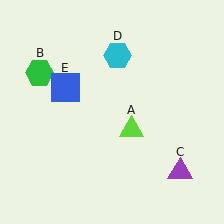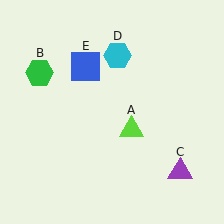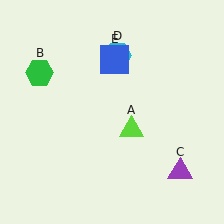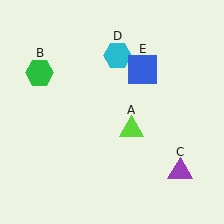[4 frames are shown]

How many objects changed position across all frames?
1 object changed position: blue square (object E).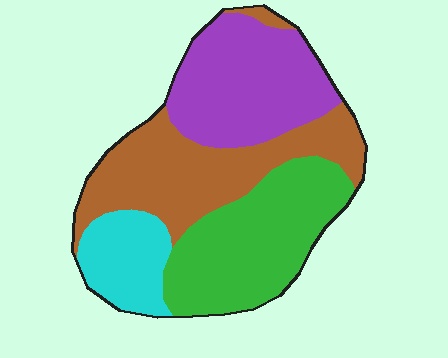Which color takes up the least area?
Cyan, at roughly 15%.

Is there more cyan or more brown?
Brown.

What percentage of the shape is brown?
Brown takes up about one third (1/3) of the shape.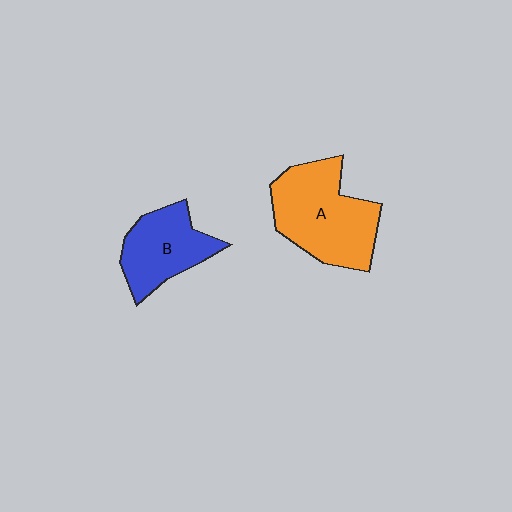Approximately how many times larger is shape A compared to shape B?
Approximately 1.5 times.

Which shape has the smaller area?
Shape B (blue).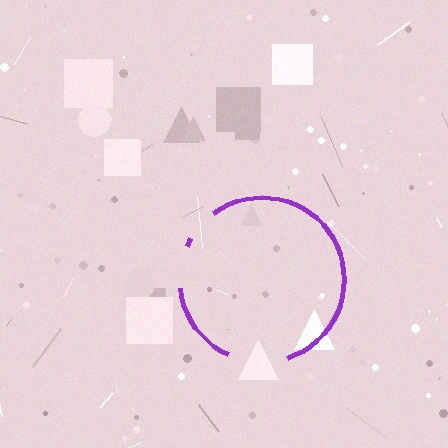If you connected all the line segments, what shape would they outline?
They would outline a circle.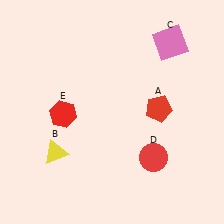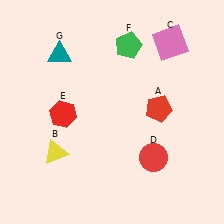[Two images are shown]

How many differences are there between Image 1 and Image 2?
There are 2 differences between the two images.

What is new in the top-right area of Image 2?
A green pentagon (F) was added in the top-right area of Image 2.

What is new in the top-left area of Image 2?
A teal triangle (G) was added in the top-left area of Image 2.